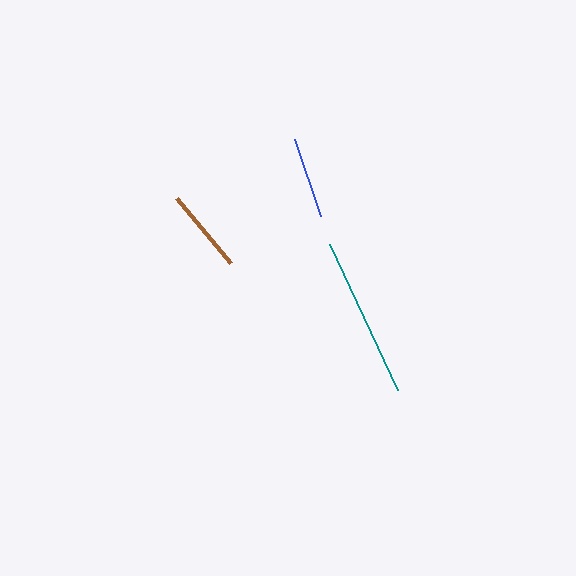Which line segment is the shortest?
The blue line is the shortest at approximately 81 pixels.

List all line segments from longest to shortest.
From longest to shortest: teal, brown, blue.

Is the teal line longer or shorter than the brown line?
The teal line is longer than the brown line.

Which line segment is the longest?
The teal line is the longest at approximately 161 pixels.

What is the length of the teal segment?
The teal segment is approximately 161 pixels long.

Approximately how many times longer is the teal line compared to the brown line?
The teal line is approximately 1.9 times the length of the brown line.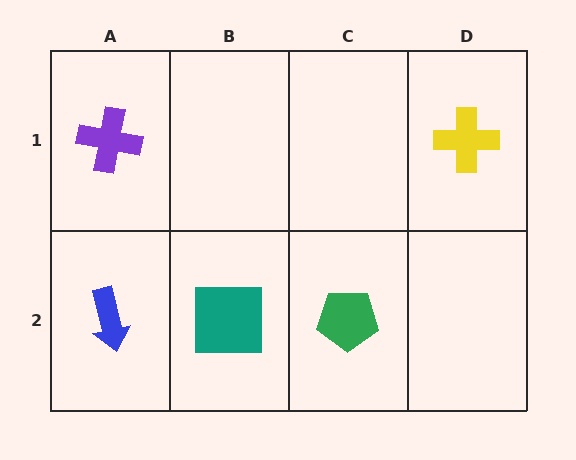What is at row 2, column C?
A green pentagon.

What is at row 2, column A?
A blue arrow.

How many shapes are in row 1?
2 shapes.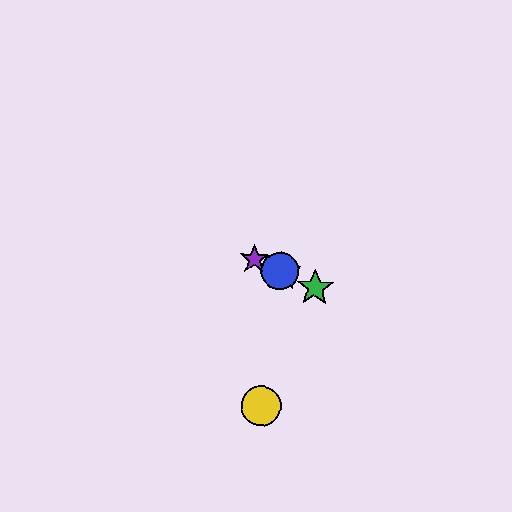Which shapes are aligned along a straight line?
The red star, the blue circle, the green star, the purple star are aligned along a straight line.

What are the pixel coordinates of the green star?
The green star is at (315, 288).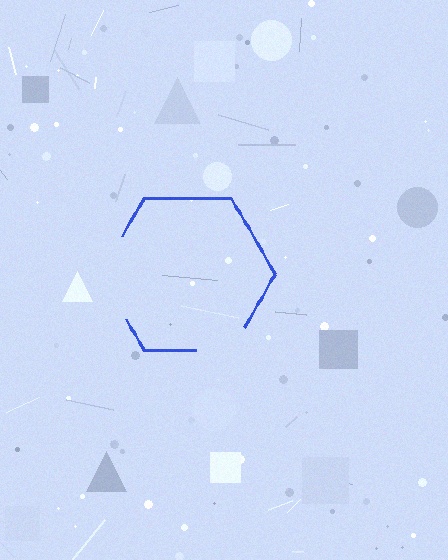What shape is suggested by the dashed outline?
The dashed outline suggests a hexagon.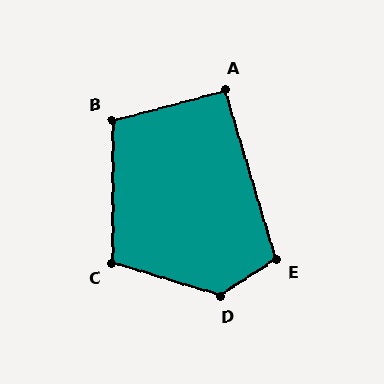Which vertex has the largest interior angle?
D, at approximately 130 degrees.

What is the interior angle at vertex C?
Approximately 106 degrees (obtuse).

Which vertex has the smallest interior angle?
A, at approximately 92 degrees.